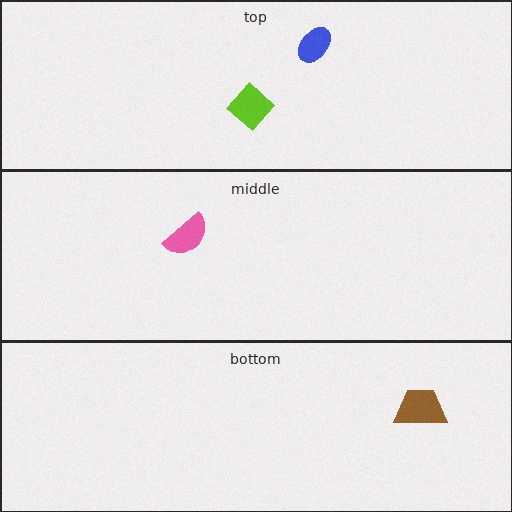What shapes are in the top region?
The blue ellipse, the lime diamond.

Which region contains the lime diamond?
The top region.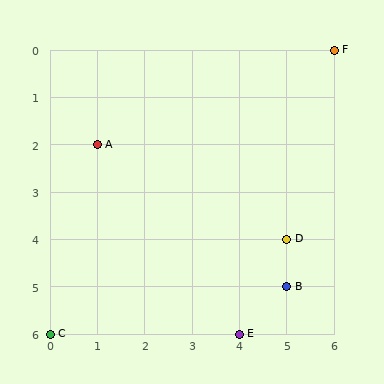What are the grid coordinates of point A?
Point A is at grid coordinates (1, 2).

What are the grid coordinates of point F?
Point F is at grid coordinates (6, 0).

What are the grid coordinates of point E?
Point E is at grid coordinates (4, 6).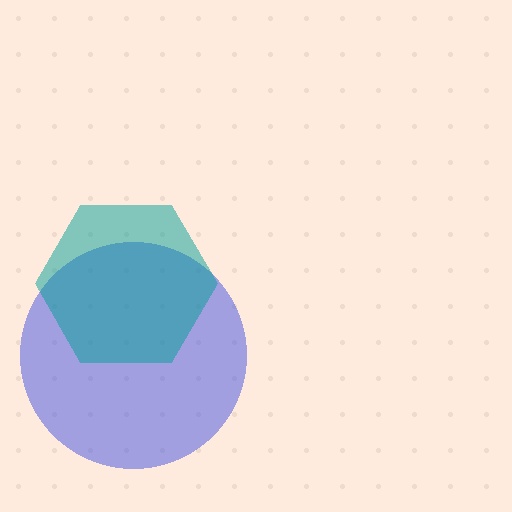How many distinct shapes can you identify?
There are 2 distinct shapes: a blue circle, a teal hexagon.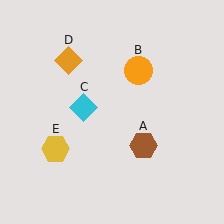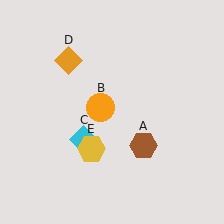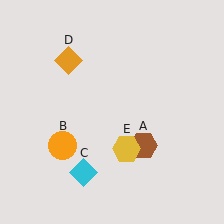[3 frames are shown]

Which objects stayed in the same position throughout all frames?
Brown hexagon (object A) and orange diamond (object D) remained stationary.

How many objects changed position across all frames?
3 objects changed position: orange circle (object B), cyan diamond (object C), yellow hexagon (object E).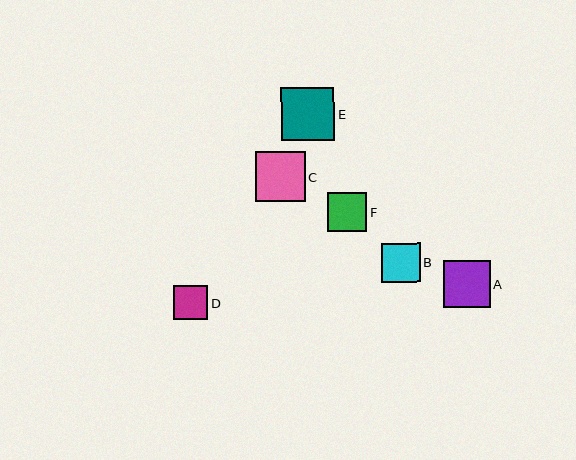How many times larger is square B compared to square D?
Square B is approximately 1.1 times the size of square D.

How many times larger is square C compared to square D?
Square C is approximately 1.5 times the size of square D.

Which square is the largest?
Square E is the largest with a size of approximately 53 pixels.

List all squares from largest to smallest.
From largest to smallest: E, C, A, F, B, D.